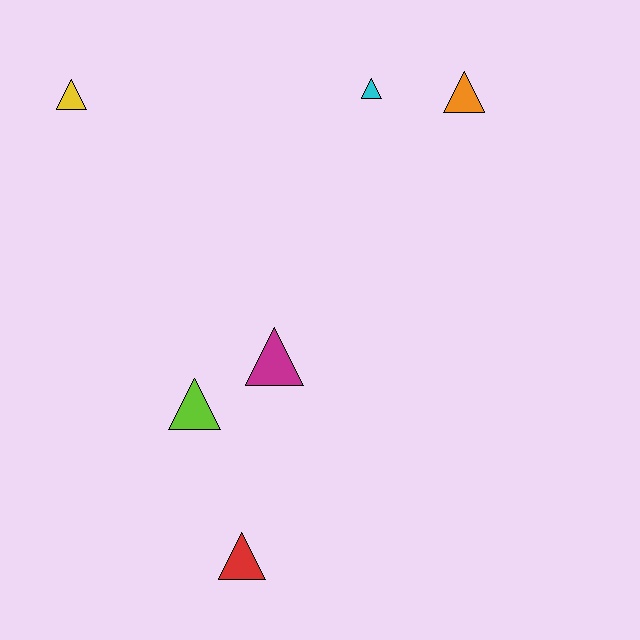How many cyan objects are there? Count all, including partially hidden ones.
There is 1 cyan object.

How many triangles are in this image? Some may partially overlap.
There are 6 triangles.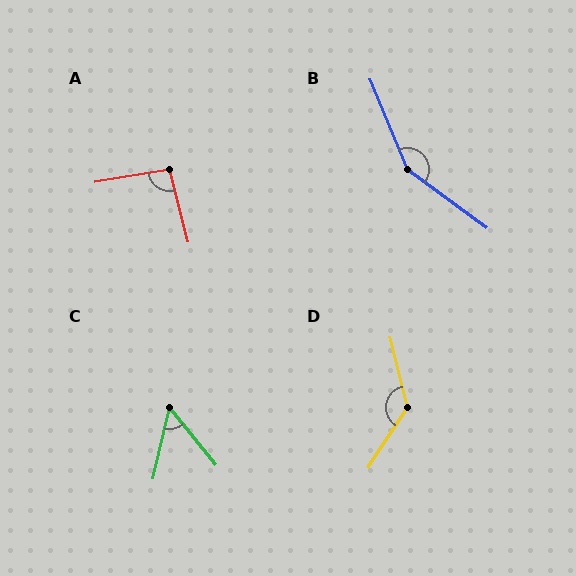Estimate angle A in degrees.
Approximately 95 degrees.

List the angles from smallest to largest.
C (52°), A (95°), D (133°), B (149°).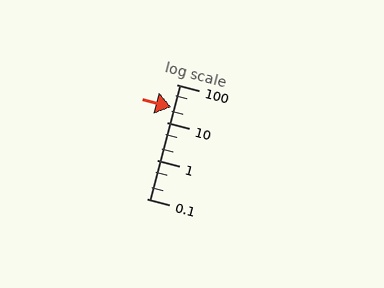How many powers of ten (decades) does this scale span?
The scale spans 3 decades, from 0.1 to 100.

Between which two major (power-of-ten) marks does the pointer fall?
The pointer is between 10 and 100.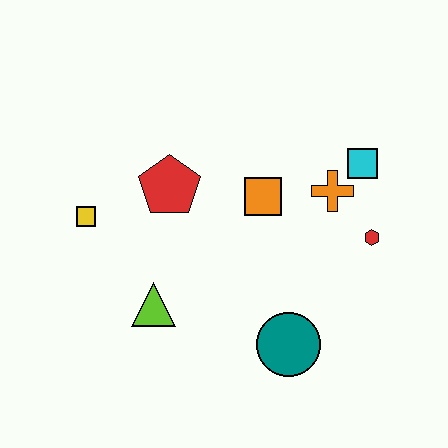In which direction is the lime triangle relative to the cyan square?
The lime triangle is to the left of the cyan square.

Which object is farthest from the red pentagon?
The red hexagon is farthest from the red pentagon.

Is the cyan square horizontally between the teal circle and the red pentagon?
No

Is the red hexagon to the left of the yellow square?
No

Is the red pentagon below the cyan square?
Yes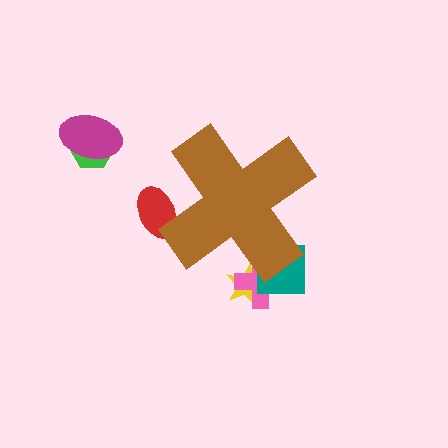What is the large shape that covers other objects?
A brown cross.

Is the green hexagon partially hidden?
No, the green hexagon is fully visible.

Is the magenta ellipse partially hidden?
No, the magenta ellipse is fully visible.